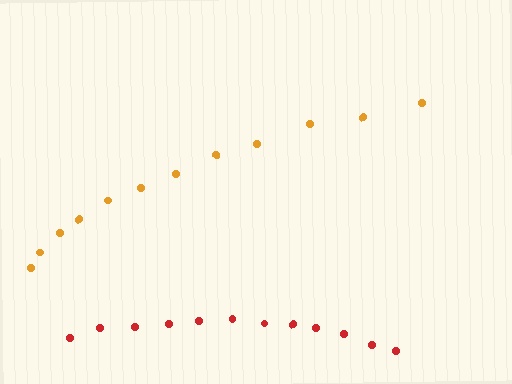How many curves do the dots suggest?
There are 2 distinct paths.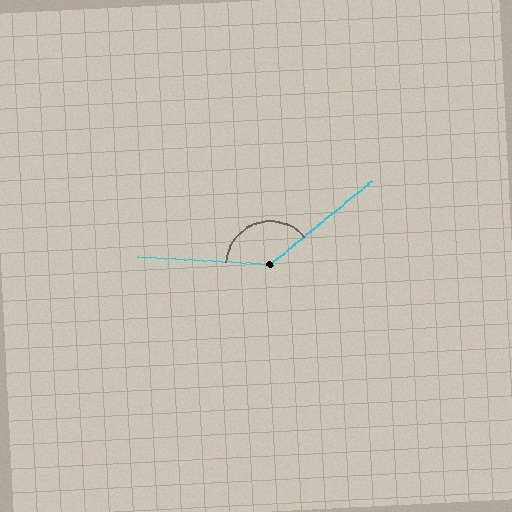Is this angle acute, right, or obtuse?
It is obtuse.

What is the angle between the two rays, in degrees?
Approximately 137 degrees.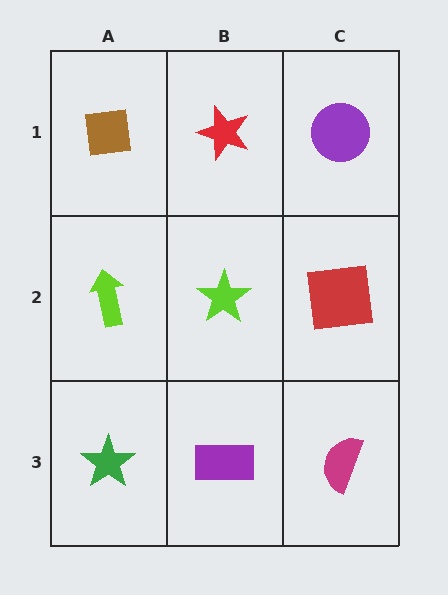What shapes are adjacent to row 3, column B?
A lime star (row 2, column B), a green star (row 3, column A), a magenta semicircle (row 3, column C).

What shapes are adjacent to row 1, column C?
A red square (row 2, column C), a red star (row 1, column B).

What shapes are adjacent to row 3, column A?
A lime arrow (row 2, column A), a purple rectangle (row 3, column B).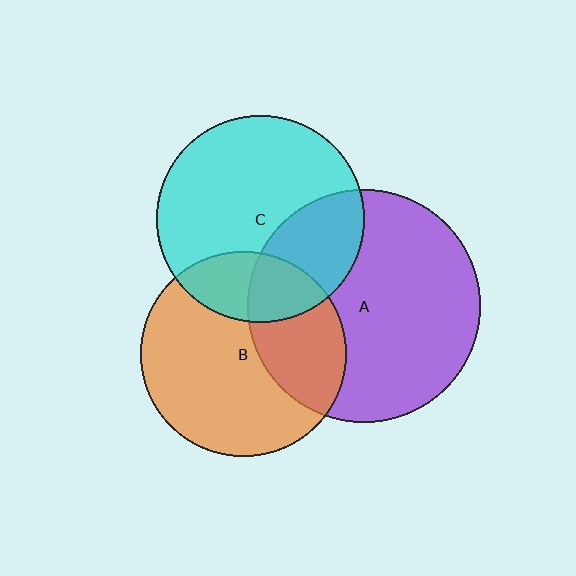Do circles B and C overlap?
Yes.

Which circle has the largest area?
Circle A (purple).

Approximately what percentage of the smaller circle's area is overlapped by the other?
Approximately 25%.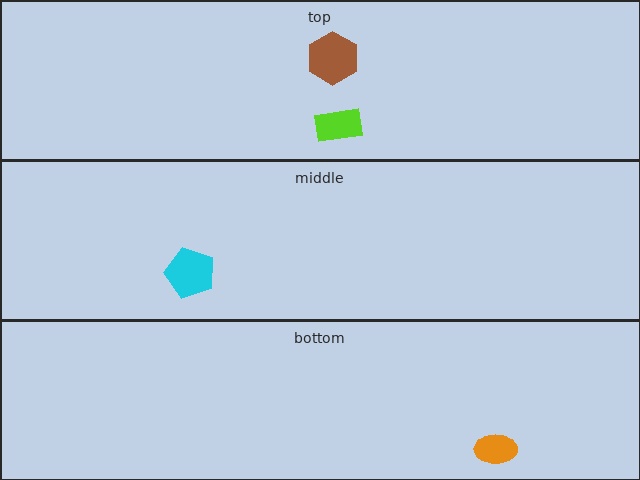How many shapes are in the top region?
2.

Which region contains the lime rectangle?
The top region.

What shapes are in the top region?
The lime rectangle, the brown hexagon.